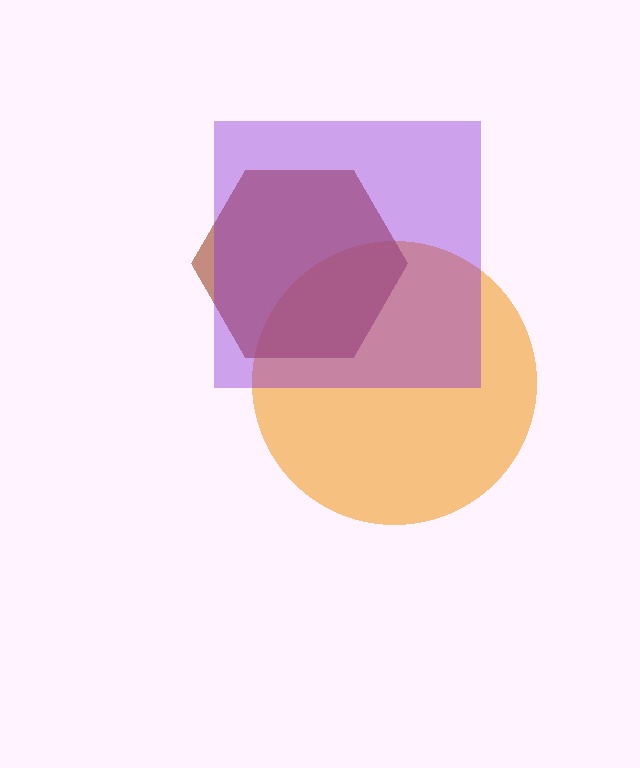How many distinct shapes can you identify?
There are 3 distinct shapes: an orange circle, a brown hexagon, a purple square.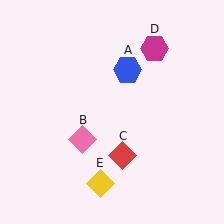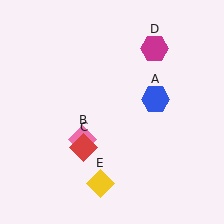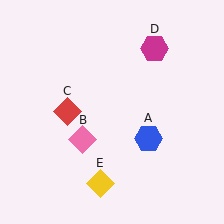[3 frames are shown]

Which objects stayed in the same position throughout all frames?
Pink diamond (object B) and magenta hexagon (object D) and yellow diamond (object E) remained stationary.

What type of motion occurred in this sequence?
The blue hexagon (object A), red diamond (object C) rotated clockwise around the center of the scene.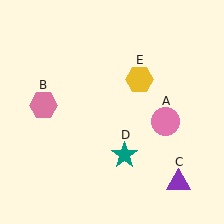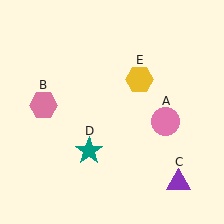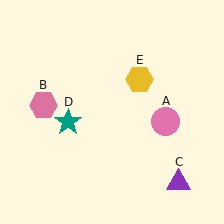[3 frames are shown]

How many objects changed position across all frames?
1 object changed position: teal star (object D).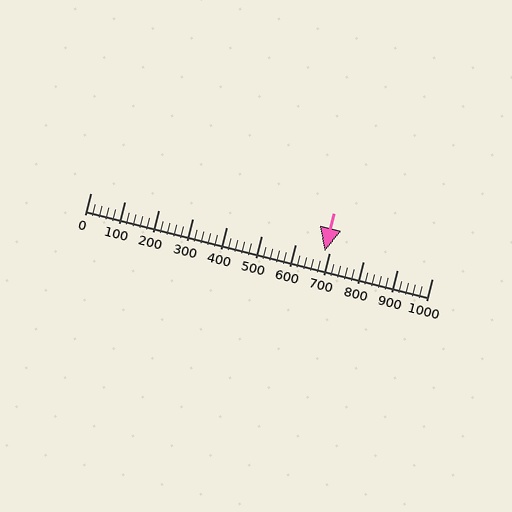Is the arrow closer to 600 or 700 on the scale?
The arrow is closer to 700.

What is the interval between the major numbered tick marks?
The major tick marks are spaced 100 units apart.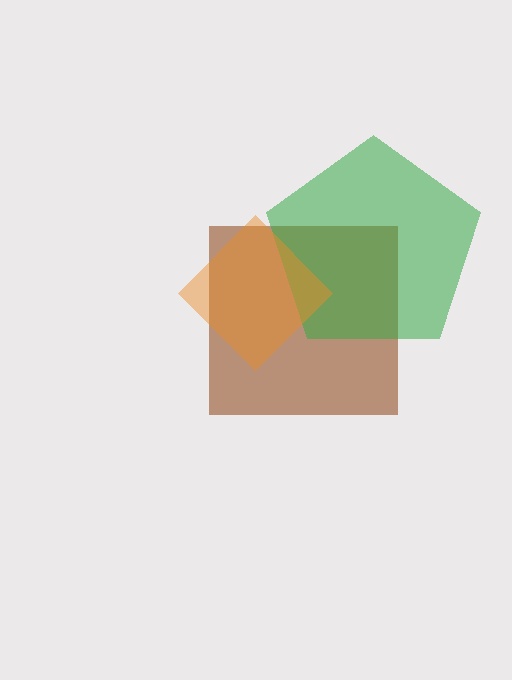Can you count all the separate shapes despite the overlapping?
Yes, there are 3 separate shapes.